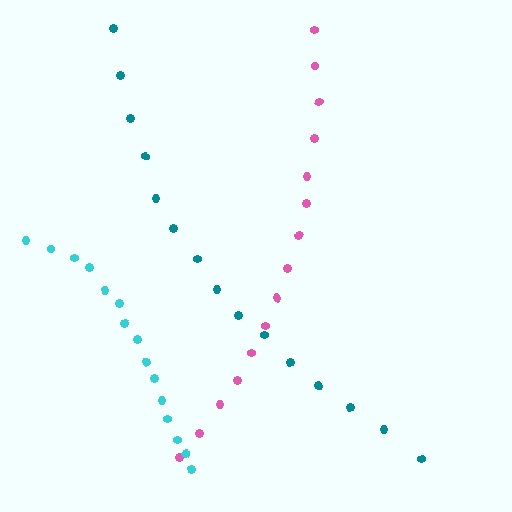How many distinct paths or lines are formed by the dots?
There are 3 distinct paths.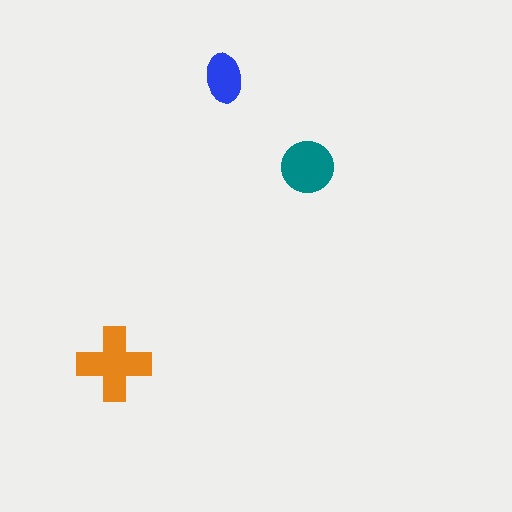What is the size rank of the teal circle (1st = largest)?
2nd.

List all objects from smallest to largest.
The blue ellipse, the teal circle, the orange cross.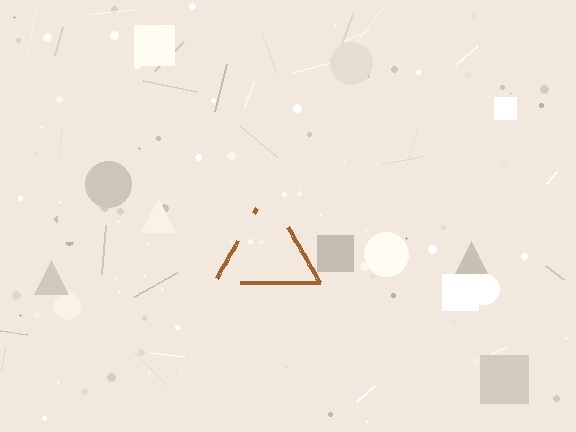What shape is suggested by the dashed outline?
The dashed outline suggests a triangle.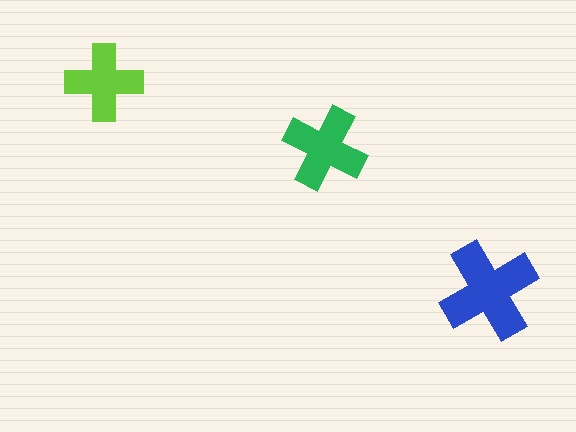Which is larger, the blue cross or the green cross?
The blue one.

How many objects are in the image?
There are 3 objects in the image.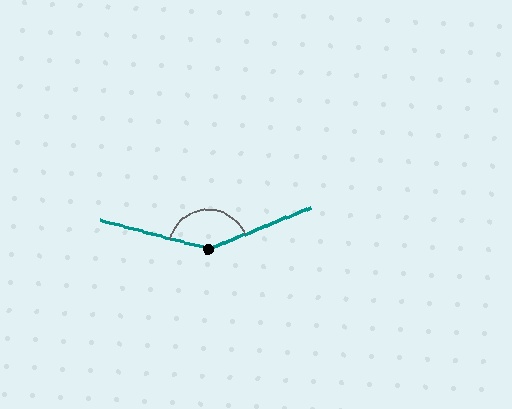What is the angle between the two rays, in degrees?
Approximately 143 degrees.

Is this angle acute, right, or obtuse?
It is obtuse.